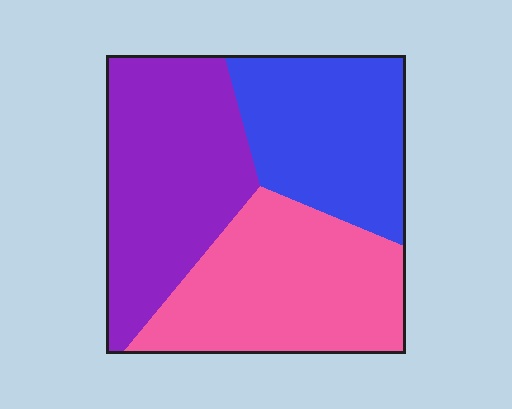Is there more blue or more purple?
Purple.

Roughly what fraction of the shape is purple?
Purple covers around 35% of the shape.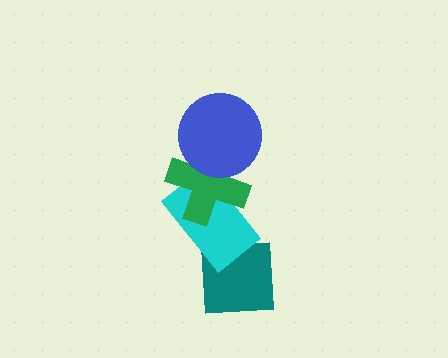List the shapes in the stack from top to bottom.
From top to bottom: the blue circle, the green cross, the cyan rectangle, the teal square.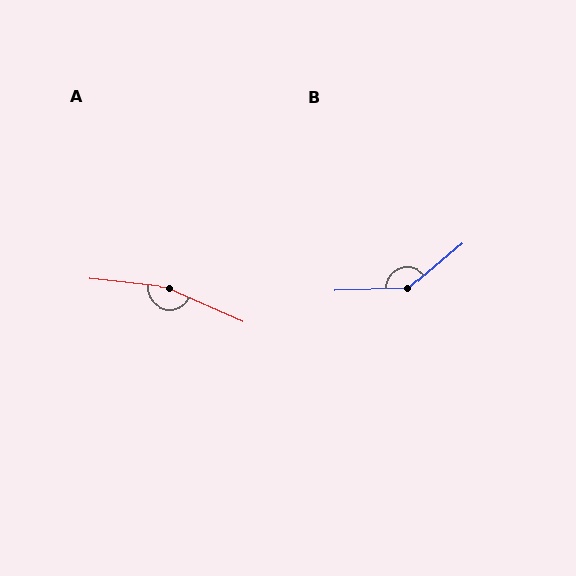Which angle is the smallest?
B, at approximately 142 degrees.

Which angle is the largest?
A, at approximately 163 degrees.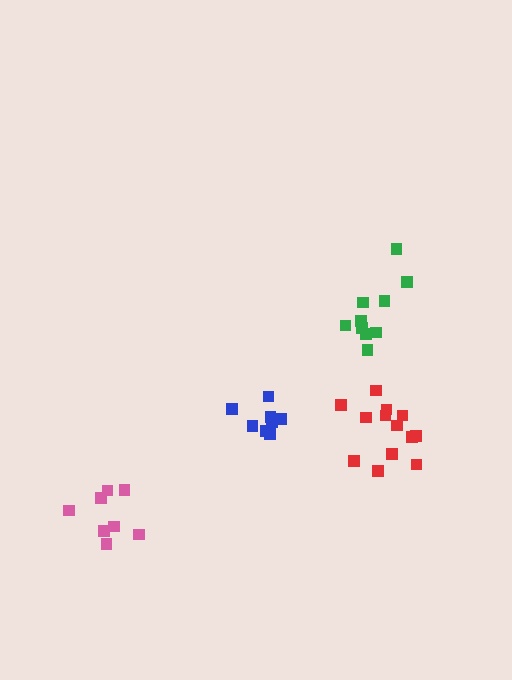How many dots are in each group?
Group 1: 10 dots, Group 2: 8 dots, Group 3: 8 dots, Group 4: 13 dots (39 total).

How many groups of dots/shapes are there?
There are 4 groups.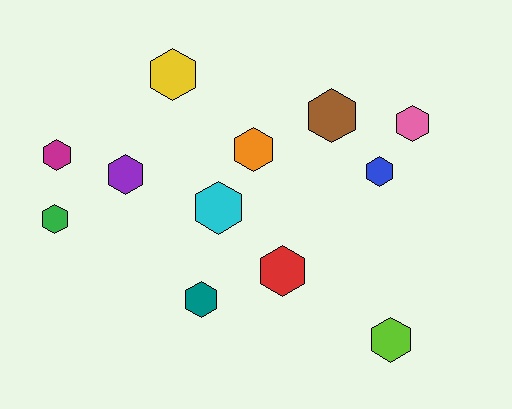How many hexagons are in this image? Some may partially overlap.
There are 12 hexagons.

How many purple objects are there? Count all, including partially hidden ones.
There is 1 purple object.